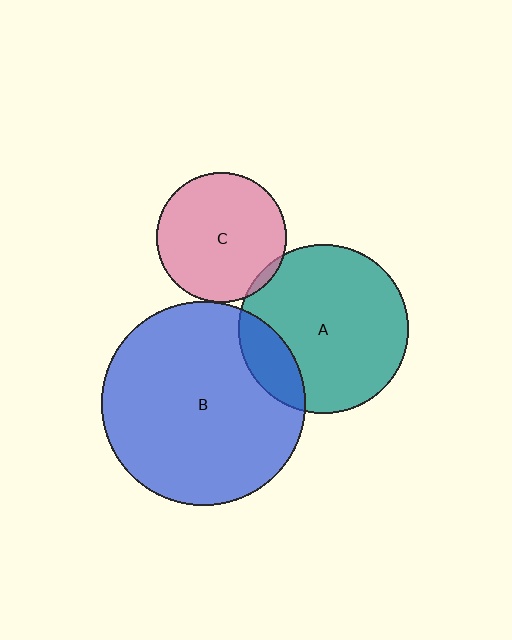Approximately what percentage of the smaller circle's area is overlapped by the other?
Approximately 5%.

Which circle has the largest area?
Circle B (blue).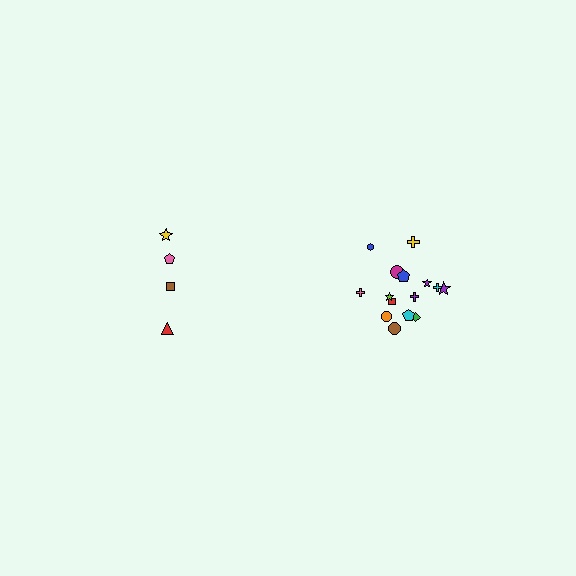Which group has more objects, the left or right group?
The right group.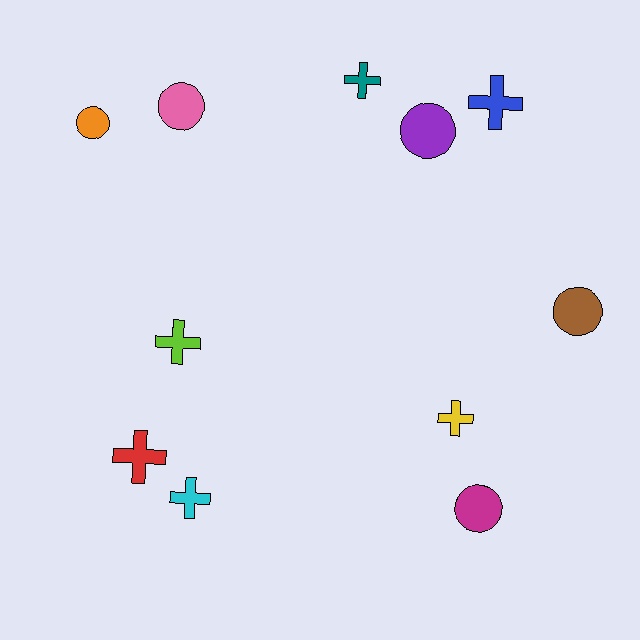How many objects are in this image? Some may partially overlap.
There are 11 objects.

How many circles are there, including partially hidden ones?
There are 5 circles.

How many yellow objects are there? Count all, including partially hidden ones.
There is 1 yellow object.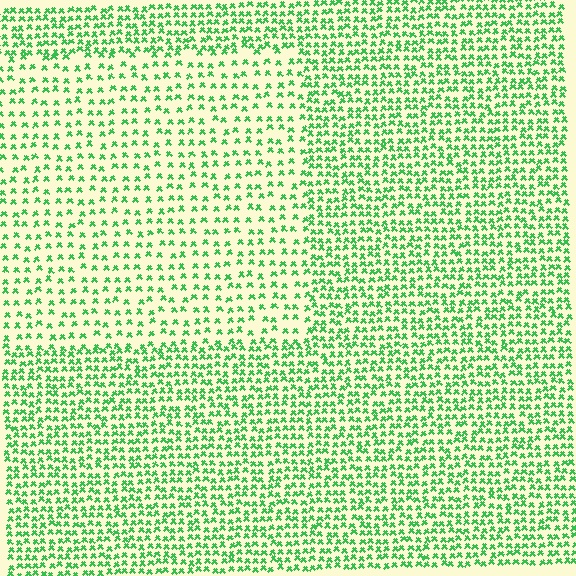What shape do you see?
I see a rectangle.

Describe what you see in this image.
The image contains small green elements arranged at two different densities. A rectangle-shaped region is visible where the elements are less densely packed than the surrounding area.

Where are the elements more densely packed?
The elements are more densely packed outside the rectangle boundary.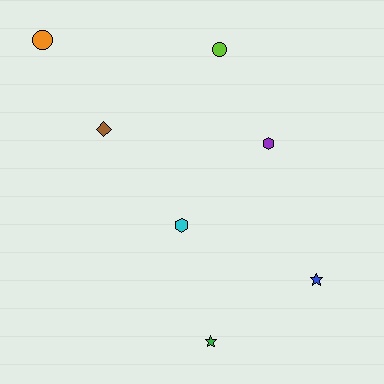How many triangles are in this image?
There are no triangles.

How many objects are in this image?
There are 7 objects.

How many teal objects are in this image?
There are no teal objects.